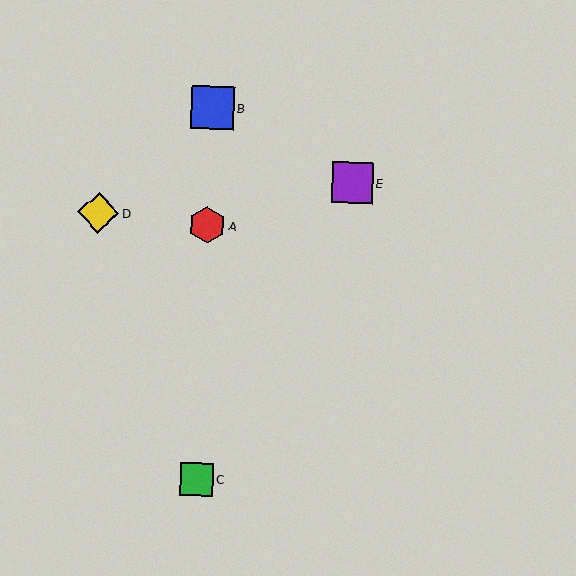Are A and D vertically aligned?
No, A is at x≈207 and D is at x≈98.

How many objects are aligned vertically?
3 objects (A, B, C) are aligned vertically.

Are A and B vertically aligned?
Yes, both are at x≈207.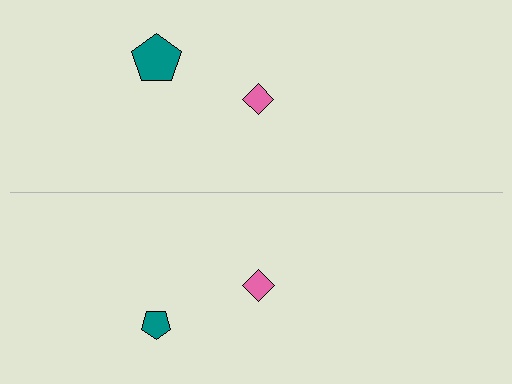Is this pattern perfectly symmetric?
No, the pattern is not perfectly symmetric. The teal pentagon on the bottom side has a different size than its mirror counterpart.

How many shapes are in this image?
There are 4 shapes in this image.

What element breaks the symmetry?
The teal pentagon on the bottom side has a different size than its mirror counterpart.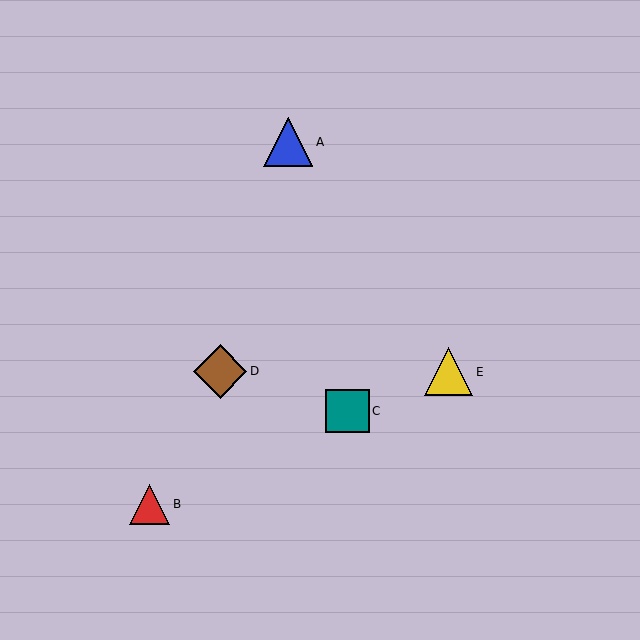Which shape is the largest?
The brown diamond (labeled D) is the largest.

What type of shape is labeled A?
Shape A is a blue triangle.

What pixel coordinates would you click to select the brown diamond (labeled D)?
Click at (220, 371) to select the brown diamond D.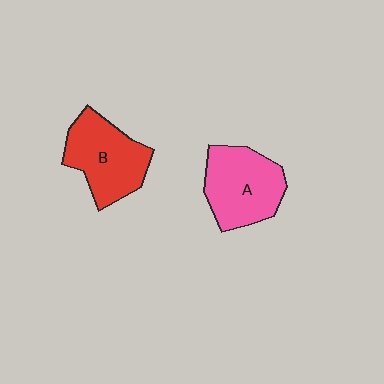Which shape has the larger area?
Shape A (pink).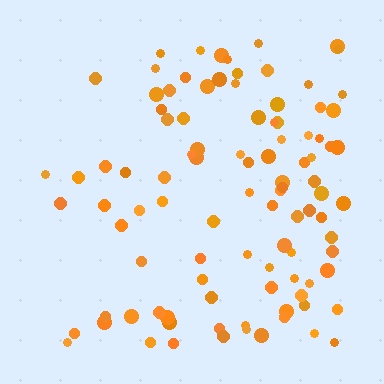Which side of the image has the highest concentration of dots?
The right.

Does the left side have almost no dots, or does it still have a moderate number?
Still a moderate number, just noticeably fewer than the right.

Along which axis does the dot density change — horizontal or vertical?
Horizontal.